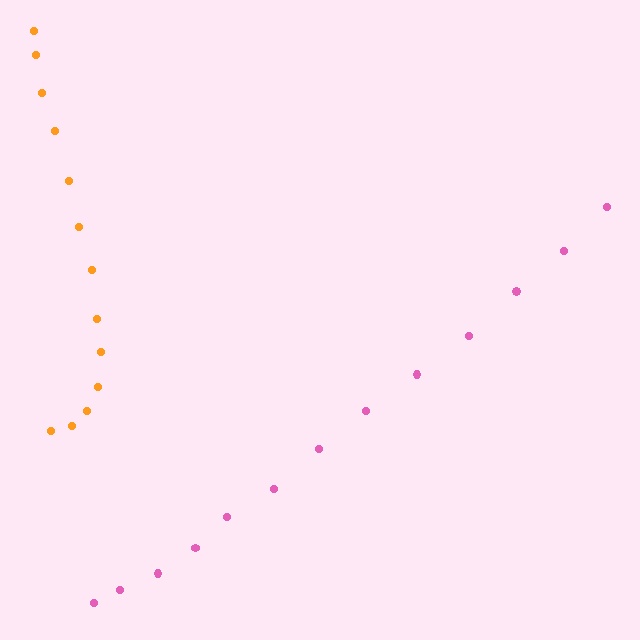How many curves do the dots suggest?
There are 2 distinct paths.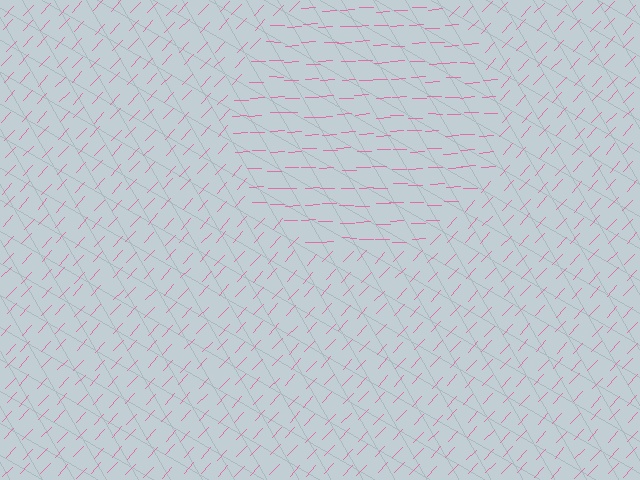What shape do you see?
I see a circle.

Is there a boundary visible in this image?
Yes, there is a texture boundary formed by a change in line orientation.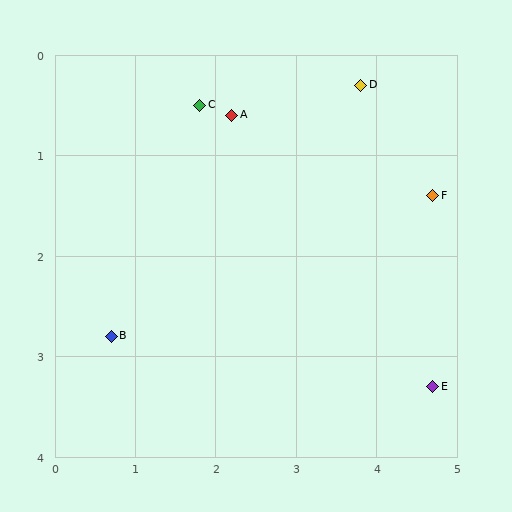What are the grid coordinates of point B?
Point B is at approximately (0.7, 2.8).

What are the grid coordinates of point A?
Point A is at approximately (2.2, 0.6).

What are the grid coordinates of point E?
Point E is at approximately (4.7, 3.3).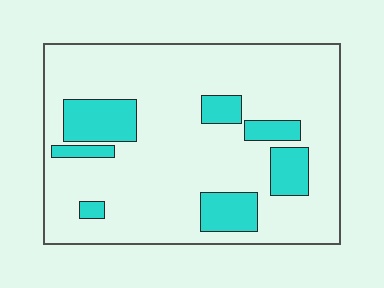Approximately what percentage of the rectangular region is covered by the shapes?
Approximately 20%.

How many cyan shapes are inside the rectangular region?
7.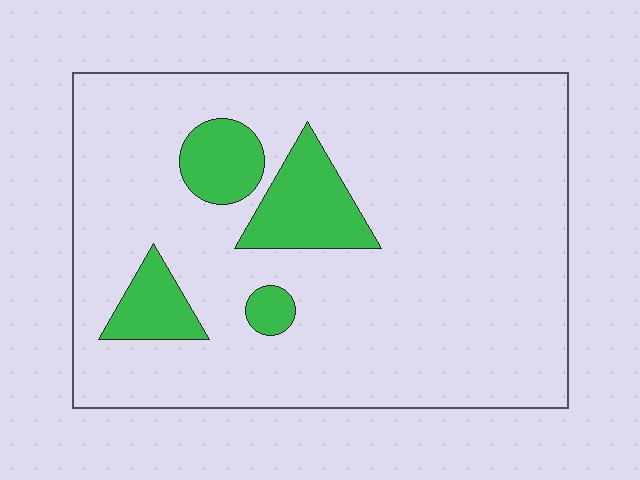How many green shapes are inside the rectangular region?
4.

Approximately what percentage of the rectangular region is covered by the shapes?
Approximately 15%.